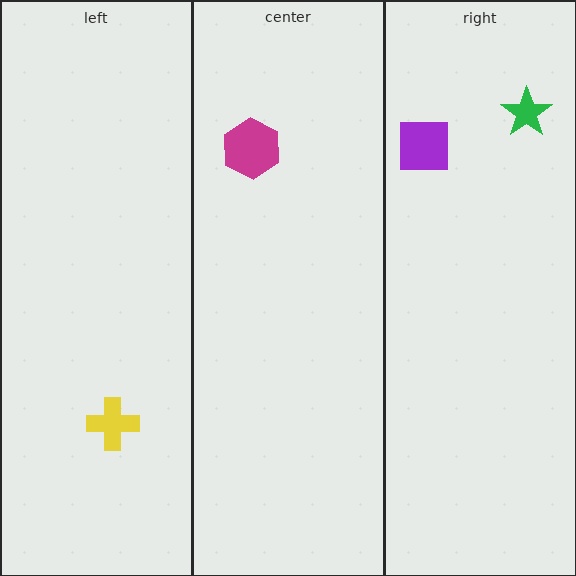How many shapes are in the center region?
1.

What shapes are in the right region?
The green star, the purple square.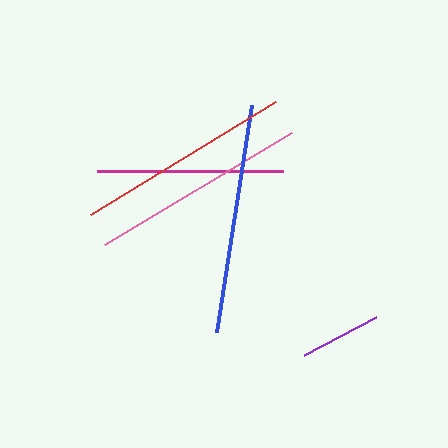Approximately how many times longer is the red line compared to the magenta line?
The red line is approximately 1.2 times the length of the magenta line.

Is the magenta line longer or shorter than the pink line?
The pink line is longer than the magenta line.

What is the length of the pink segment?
The pink segment is approximately 218 pixels long.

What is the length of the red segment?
The red segment is approximately 216 pixels long.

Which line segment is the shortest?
The purple line is the shortest at approximately 81 pixels.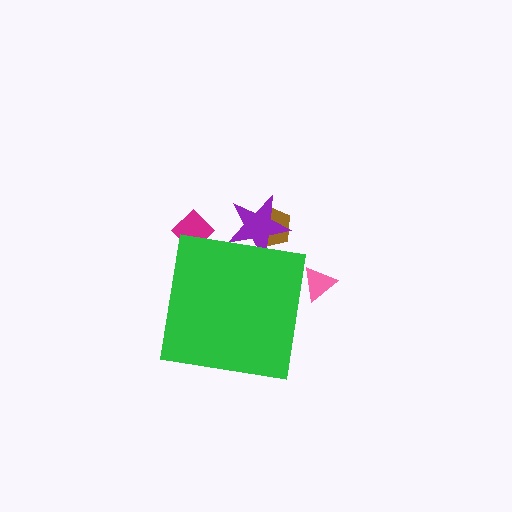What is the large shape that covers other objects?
A green square.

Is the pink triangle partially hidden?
Yes, the pink triangle is partially hidden behind the green square.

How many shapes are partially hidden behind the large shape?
4 shapes are partially hidden.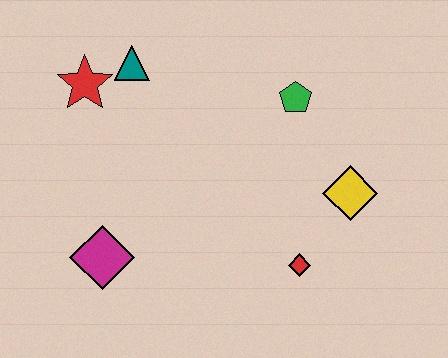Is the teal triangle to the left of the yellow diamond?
Yes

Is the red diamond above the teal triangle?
No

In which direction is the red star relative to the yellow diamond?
The red star is to the left of the yellow diamond.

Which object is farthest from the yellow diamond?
The red star is farthest from the yellow diamond.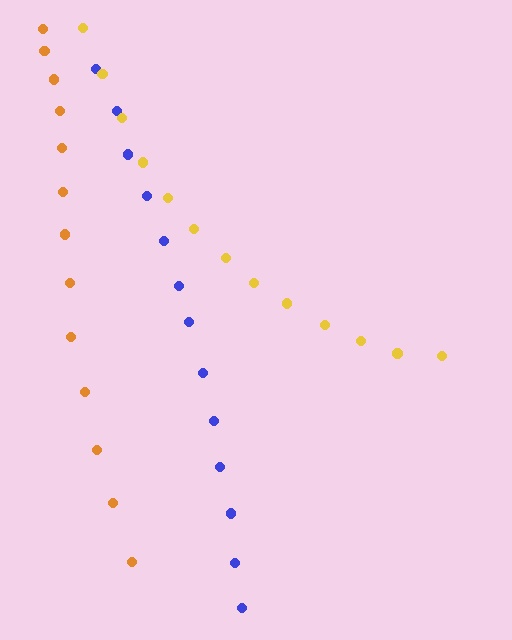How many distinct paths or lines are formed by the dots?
There are 3 distinct paths.